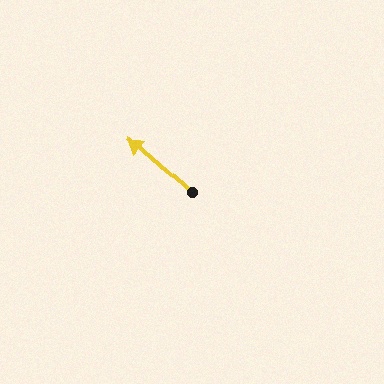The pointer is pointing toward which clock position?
Roughly 10 o'clock.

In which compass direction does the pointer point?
Northwest.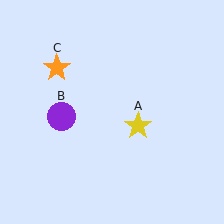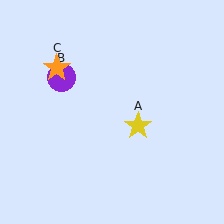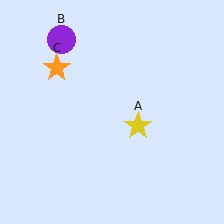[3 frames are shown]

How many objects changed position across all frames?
1 object changed position: purple circle (object B).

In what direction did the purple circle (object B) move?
The purple circle (object B) moved up.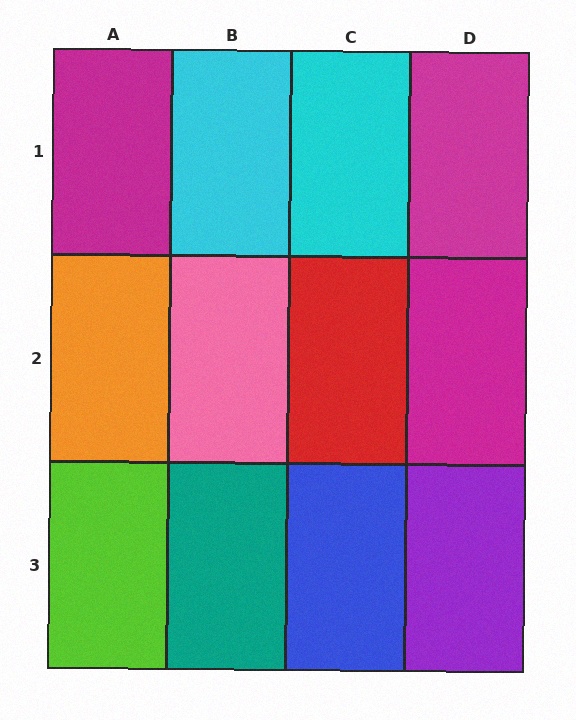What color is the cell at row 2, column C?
Red.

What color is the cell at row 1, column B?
Cyan.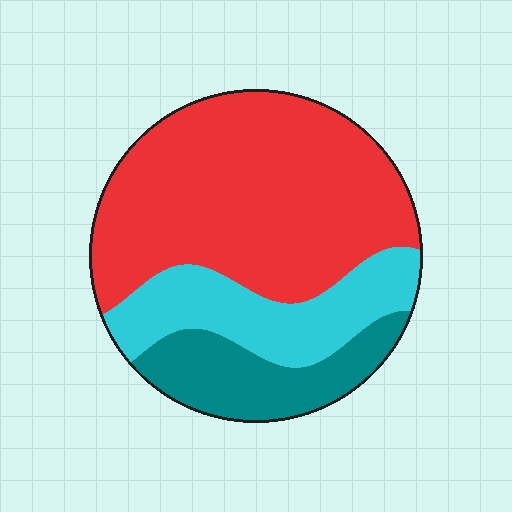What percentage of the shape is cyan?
Cyan covers around 25% of the shape.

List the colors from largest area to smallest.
From largest to smallest: red, cyan, teal.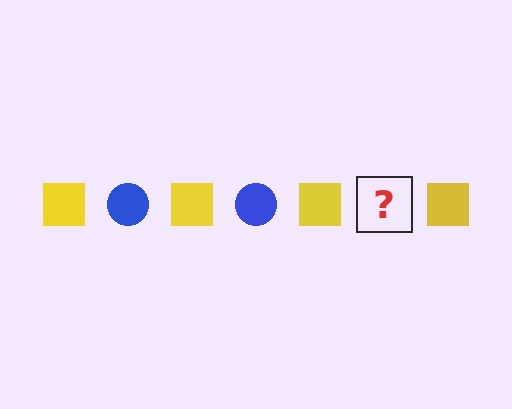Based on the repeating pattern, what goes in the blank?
The blank should be a blue circle.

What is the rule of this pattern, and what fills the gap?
The rule is that the pattern alternates between yellow square and blue circle. The gap should be filled with a blue circle.